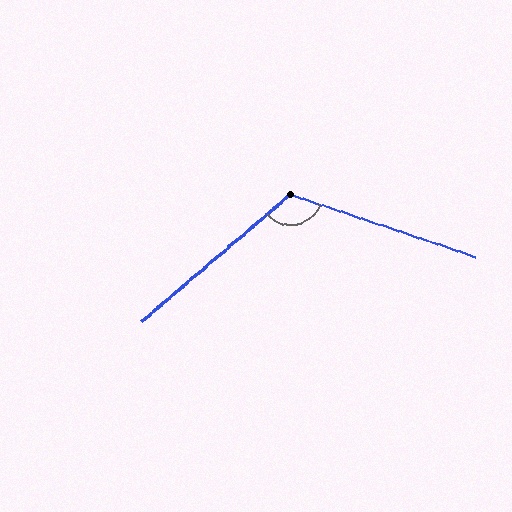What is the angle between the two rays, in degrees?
Approximately 121 degrees.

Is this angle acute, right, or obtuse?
It is obtuse.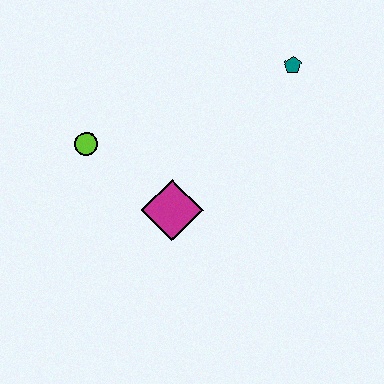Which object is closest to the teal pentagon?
The magenta diamond is closest to the teal pentagon.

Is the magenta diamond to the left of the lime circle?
No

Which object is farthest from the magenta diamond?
The teal pentagon is farthest from the magenta diamond.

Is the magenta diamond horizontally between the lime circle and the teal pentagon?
Yes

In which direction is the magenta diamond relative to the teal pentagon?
The magenta diamond is below the teal pentagon.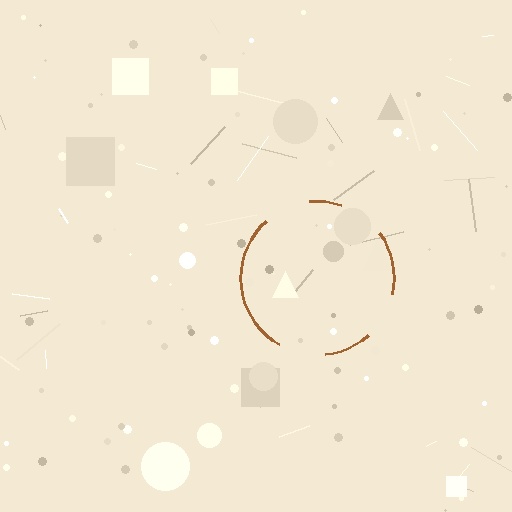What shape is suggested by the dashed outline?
The dashed outline suggests a circle.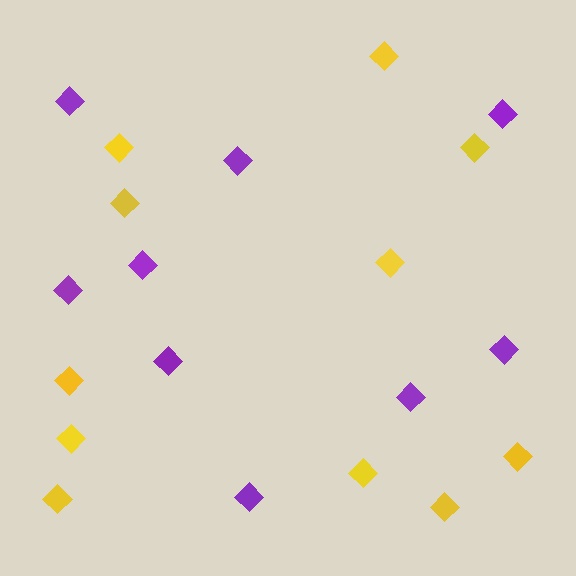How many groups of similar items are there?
There are 2 groups: one group of yellow diamonds (11) and one group of purple diamonds (9).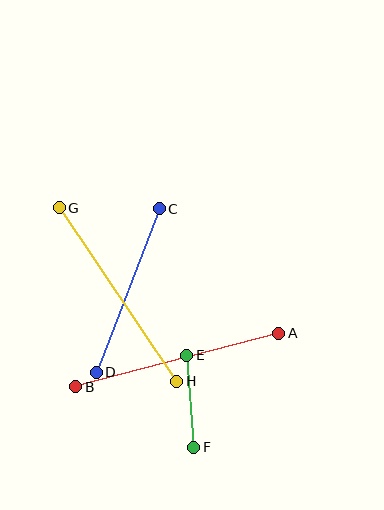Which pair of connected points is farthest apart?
Points A and B are farthest apart.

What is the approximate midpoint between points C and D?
The midpoint is at approximately (128, 290) pixels.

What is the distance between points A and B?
The distance is approximately 210 pixels.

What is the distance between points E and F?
The distance is approximately 92 pixels.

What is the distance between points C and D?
The distance is approximately 175 pixels.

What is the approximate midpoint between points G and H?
The midpoint is at approximately (118, 294) pixels.